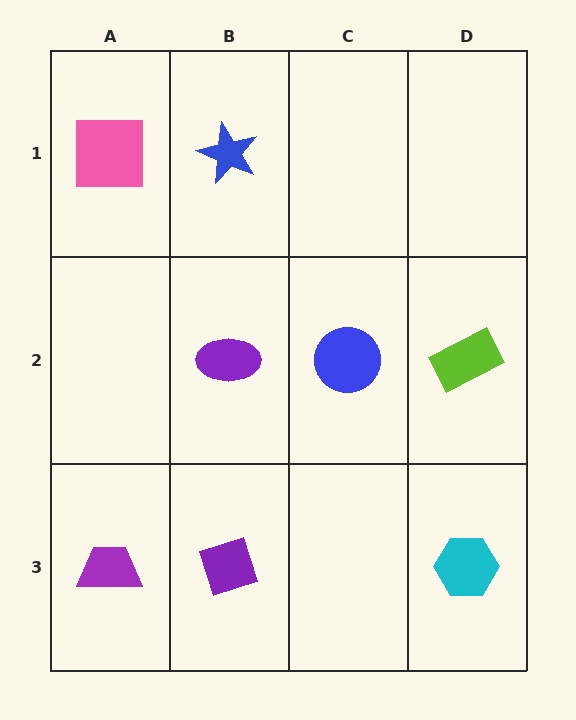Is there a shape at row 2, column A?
No, that cell is empty.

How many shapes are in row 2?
3 shapes.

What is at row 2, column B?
A purple ellipse.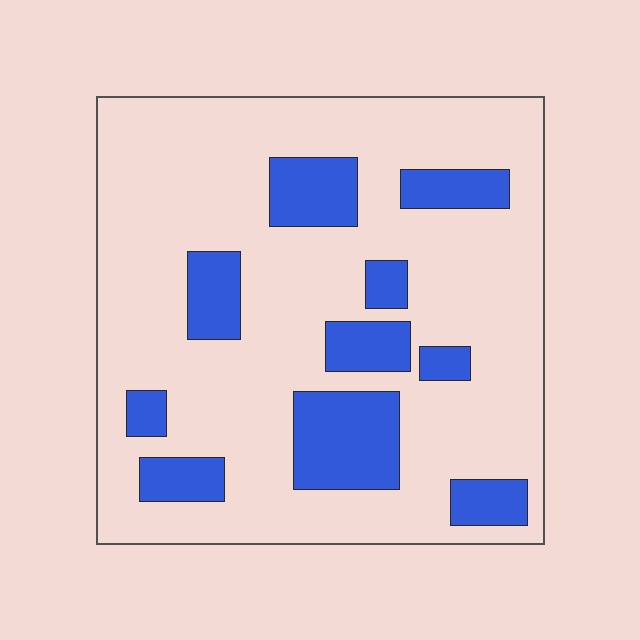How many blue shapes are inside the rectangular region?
10.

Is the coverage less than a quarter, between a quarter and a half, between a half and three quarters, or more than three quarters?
Less than a quarter.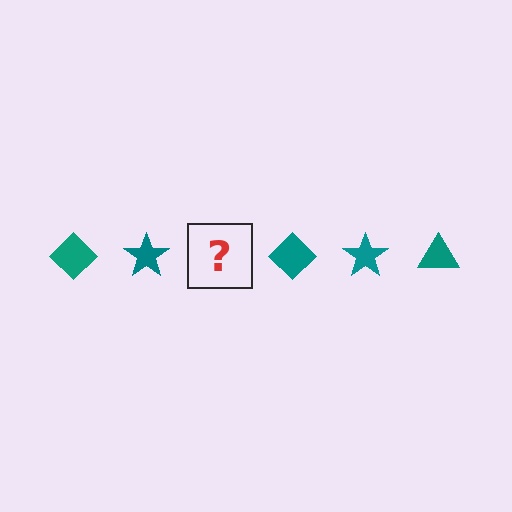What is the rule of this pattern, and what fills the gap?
The rule is that the pattern cycles through diamond, star, triangle shapes in teal. The gap should be filled with a teal triangle.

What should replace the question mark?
The question mark should be replaced with a teal triangle.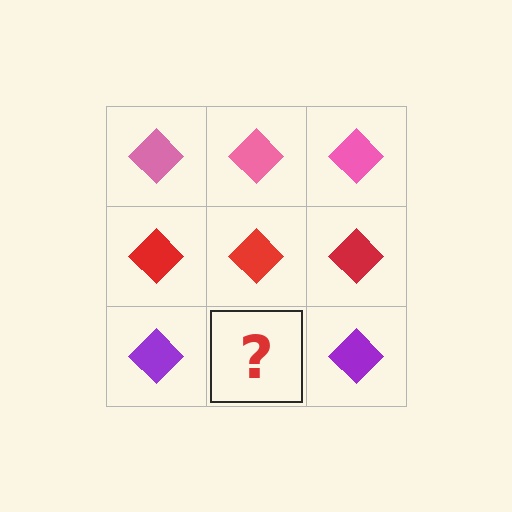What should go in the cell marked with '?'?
The missing cell should contain a purple diamond.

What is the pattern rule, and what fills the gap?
The rule is that each row has a consistent color. The gap should be filled with a purple diamond.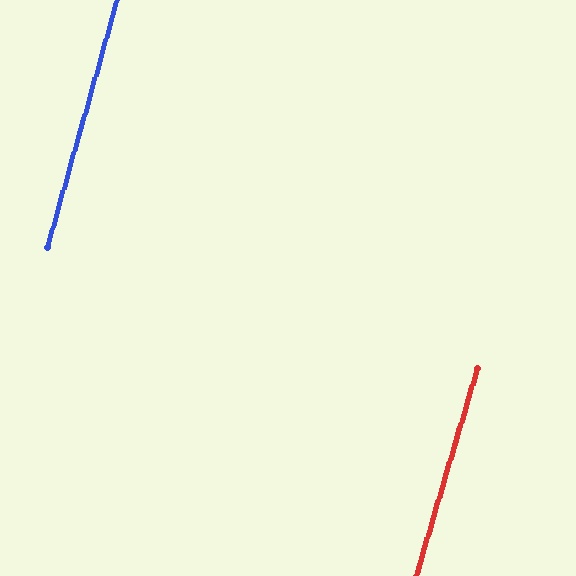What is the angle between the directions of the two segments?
Approximately 1 degree.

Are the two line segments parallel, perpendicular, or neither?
Parallel — their directions differ by only 0.7°.